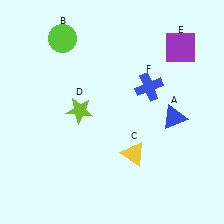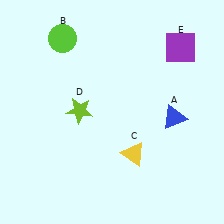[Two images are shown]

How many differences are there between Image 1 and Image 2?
There is 1 difference between the two images.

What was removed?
The blue cross (F) was removed in Image 2.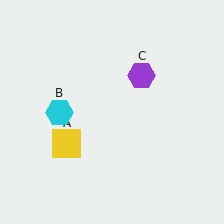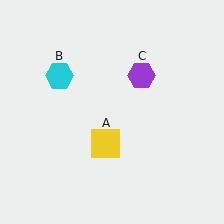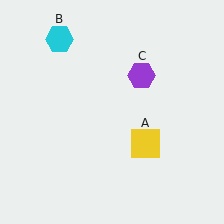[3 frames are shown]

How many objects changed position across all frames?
2 objects changed position: yellow square (object A), cyan hexagon (object B).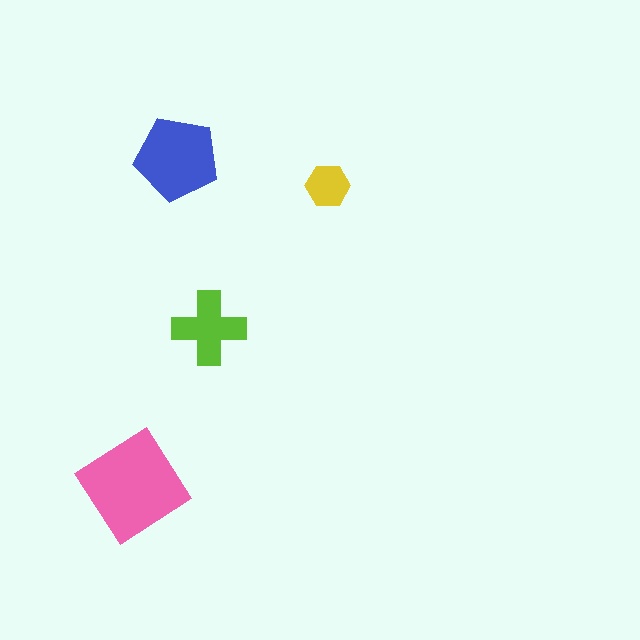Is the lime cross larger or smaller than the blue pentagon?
Smaller.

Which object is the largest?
The pink diamond.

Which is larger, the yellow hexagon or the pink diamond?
The pink diamond.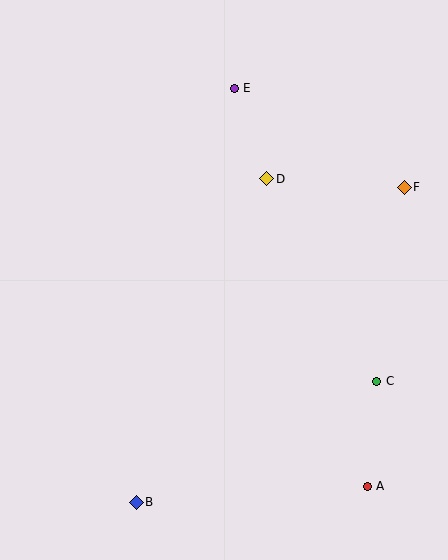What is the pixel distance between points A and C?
The distance between A and C is 105 pixels.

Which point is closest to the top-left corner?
Point E is closest to the top-left corner.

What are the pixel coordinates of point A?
Point A is at (367, 486).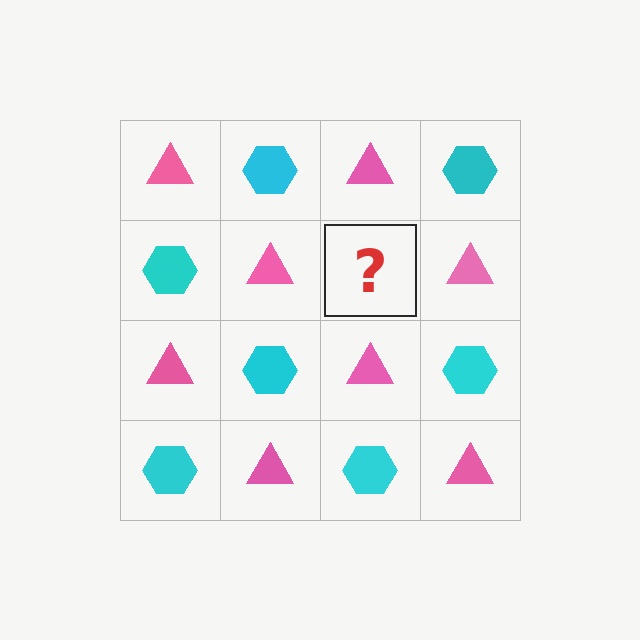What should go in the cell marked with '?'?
The missing cell should contain a cyan hexagon.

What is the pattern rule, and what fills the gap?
The rule is that it alternates pink triangle and cyan hexagon in a checkerboard pattern. The gap should be filled with a cyan hexagon.